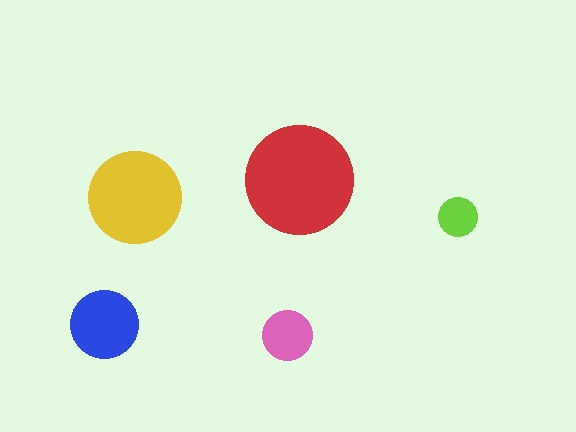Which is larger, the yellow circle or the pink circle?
The yellow one.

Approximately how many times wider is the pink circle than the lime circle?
About 1.5 times wider.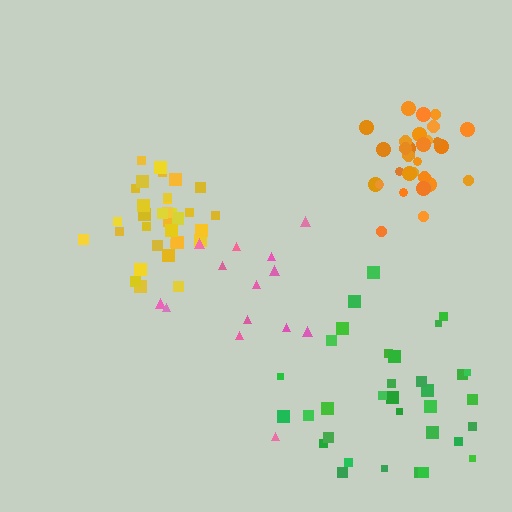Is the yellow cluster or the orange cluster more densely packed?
Orange.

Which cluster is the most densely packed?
Orange.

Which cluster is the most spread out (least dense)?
Pink.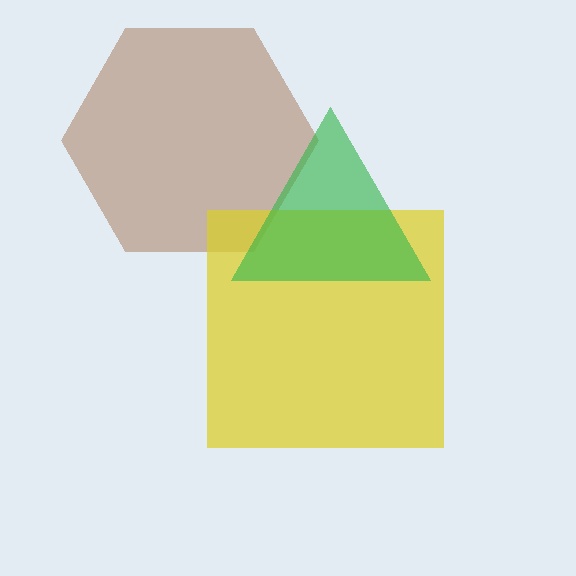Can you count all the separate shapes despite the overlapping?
Yes, there are 3 separate shapes.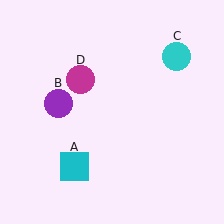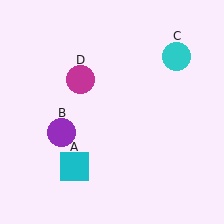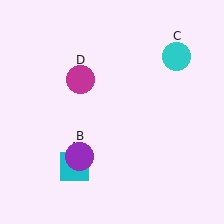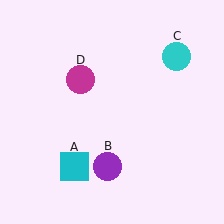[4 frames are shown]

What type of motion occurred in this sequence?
The purple circle (object B) rotated counterclockwise around the center of the scene.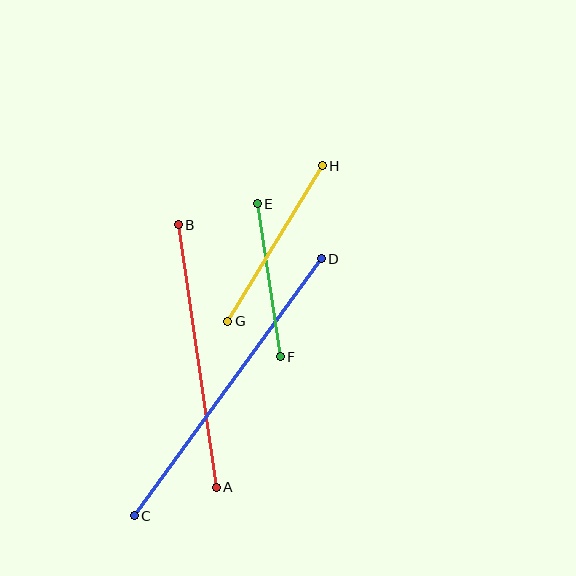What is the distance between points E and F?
The distance is approximately 154 pixels.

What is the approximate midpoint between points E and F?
The midpoint is at approximately (269, 280) pixels.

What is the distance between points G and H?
The distance is approximately 182 pixels.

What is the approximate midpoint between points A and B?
The midpoint is at approximately (197, 356) pixels.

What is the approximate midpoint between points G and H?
The midpoint is at approximately (275, 244) pixels.